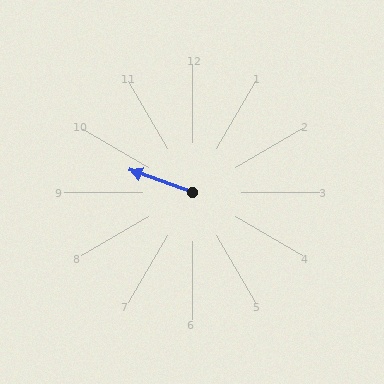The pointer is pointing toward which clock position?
Roughly 10 o'clock.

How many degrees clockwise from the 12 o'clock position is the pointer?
Approximately 290 degrees.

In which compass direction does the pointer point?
West.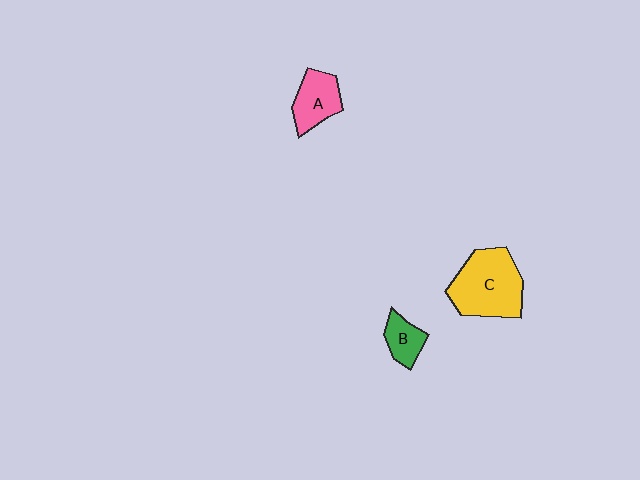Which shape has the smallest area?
Shape B (green).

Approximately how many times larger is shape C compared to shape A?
Approximately 1.9 times.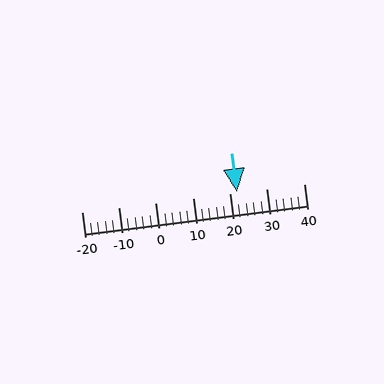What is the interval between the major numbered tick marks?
The major tick marks are spaced 10 units apart.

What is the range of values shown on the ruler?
The ruler shows values from -20 to 40.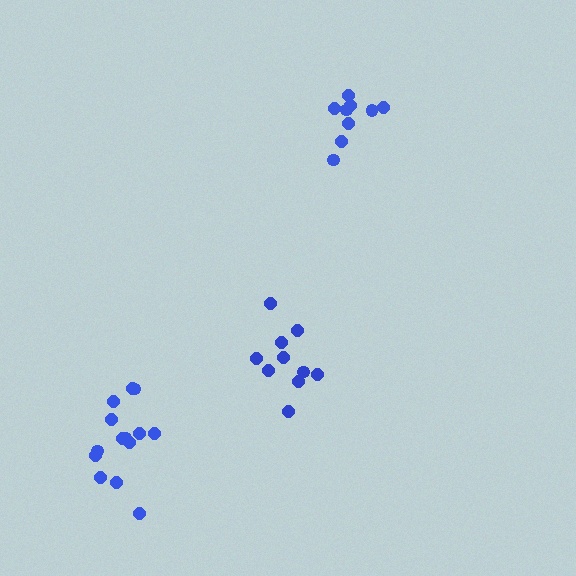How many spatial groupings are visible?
There are 3 spatial groupings.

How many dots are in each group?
Group 1: 10 dots, Group 2: 9 dots, Group 3: 14 dots (33 total).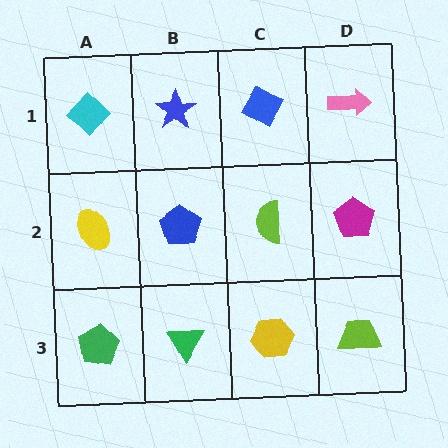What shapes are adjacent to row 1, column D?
A magenta pentagon (row 2, column D), a blue diamond (row 1, column C).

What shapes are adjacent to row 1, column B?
A blue pentagon (row 2, column B), a cyan diamond (row 1, column A), a blue diamond (row 1, column C).